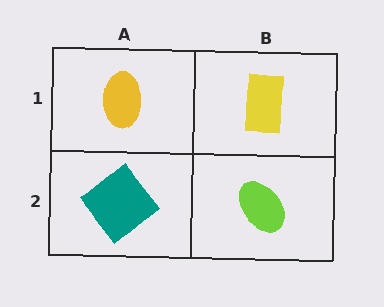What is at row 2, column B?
A lime ellipse.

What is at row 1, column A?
A yellow ellipse.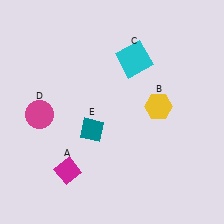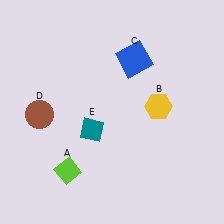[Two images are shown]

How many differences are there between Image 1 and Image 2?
There are 3 differences between the two images.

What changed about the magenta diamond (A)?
In Image 1, A is magenta. In Image 2, it changed to lime.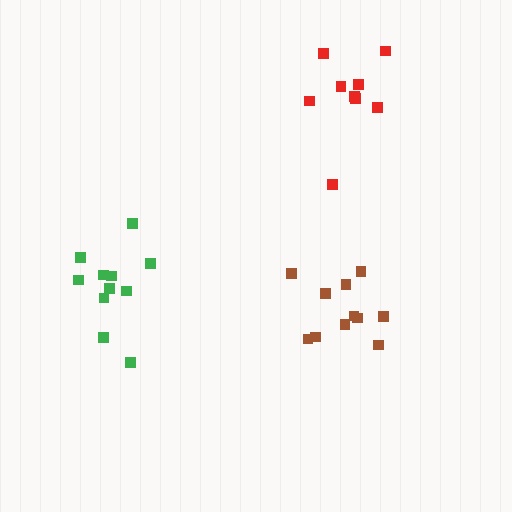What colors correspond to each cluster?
The clusters are colored: green, brown, red.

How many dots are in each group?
Group 1: 11 dots, Group 2: 11 dots, Group 3: 9 dots (31 total).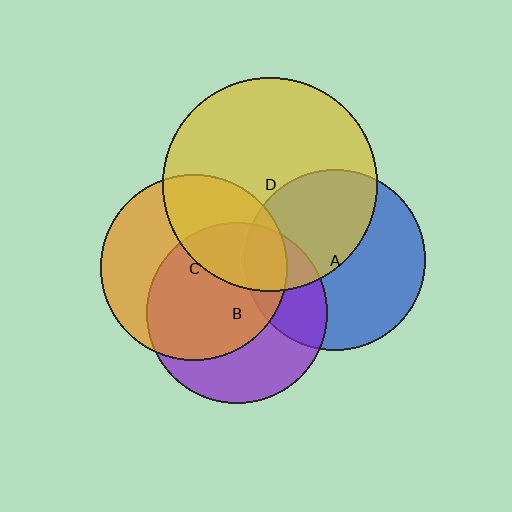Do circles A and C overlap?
Yes.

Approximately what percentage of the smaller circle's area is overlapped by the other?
Approximately 15%.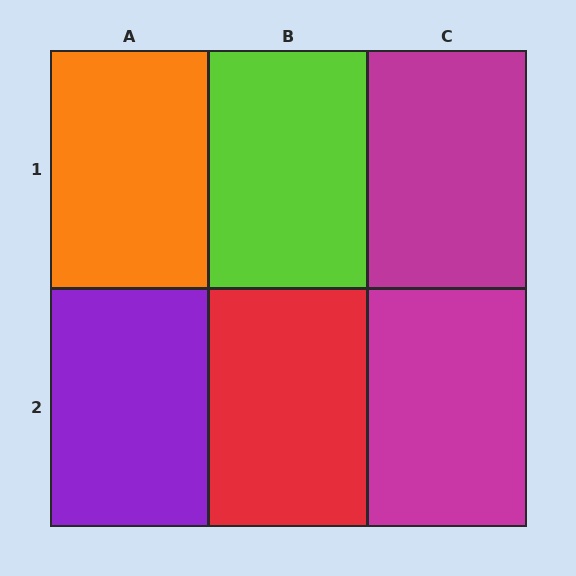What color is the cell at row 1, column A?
Orange.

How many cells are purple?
1 cell is purple.